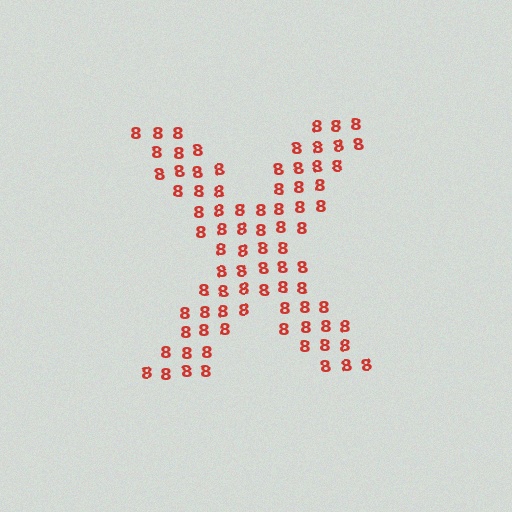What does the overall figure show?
The overall figure shows the letter X.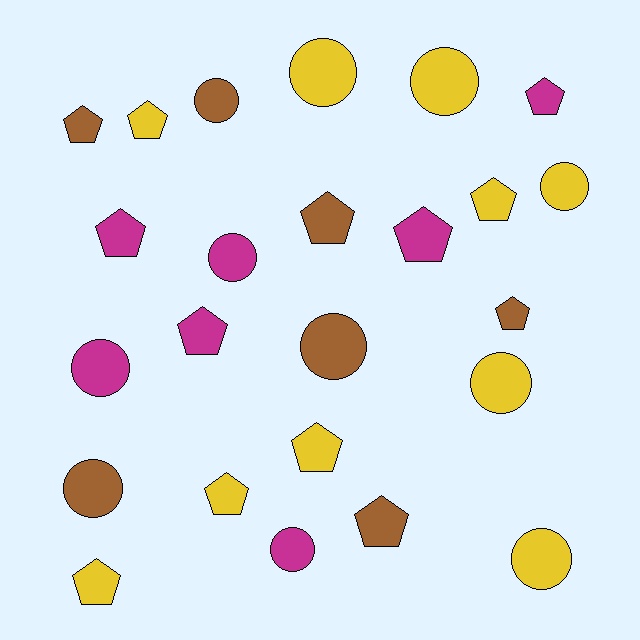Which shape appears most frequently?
Pentagon, with 13 objects.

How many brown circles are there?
There are 3 brown circles.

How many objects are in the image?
There are 24 objects.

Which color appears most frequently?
Yellow, with 10 objects.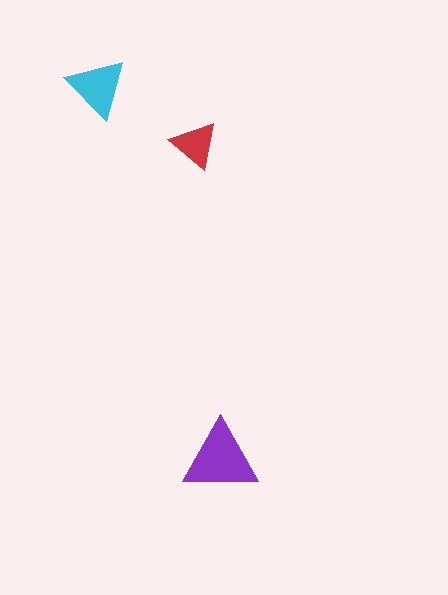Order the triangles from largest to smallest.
the purple one, the cyan one, the red one.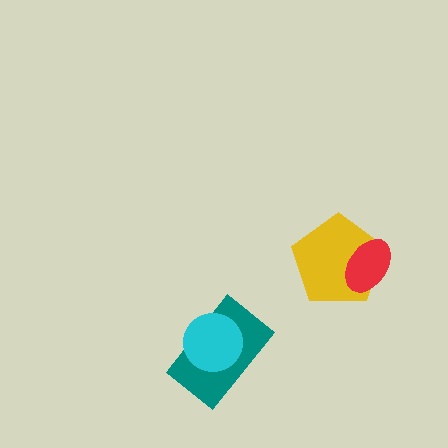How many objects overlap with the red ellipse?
1 object overlaps with the red ellipse.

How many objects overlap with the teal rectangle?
1 object overlaps with the teal rectangle.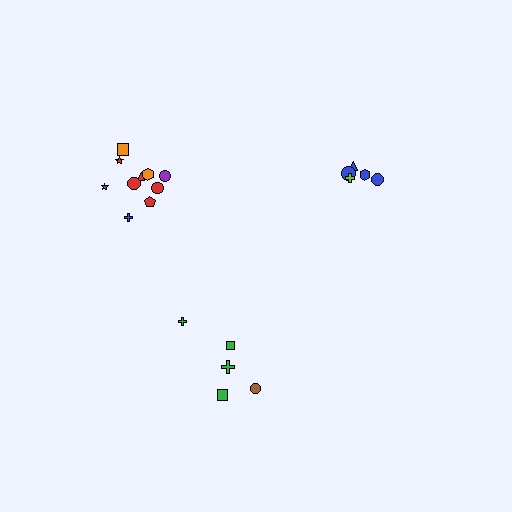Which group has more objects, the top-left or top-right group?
The top-left group.